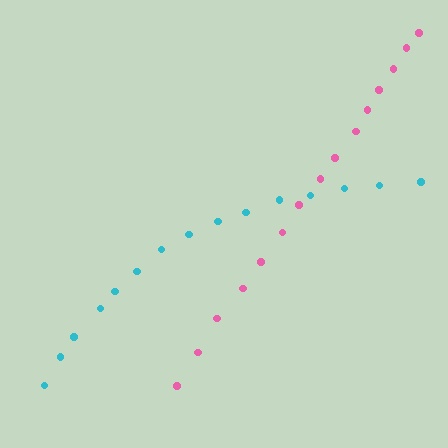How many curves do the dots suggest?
There are 2 distinct paths.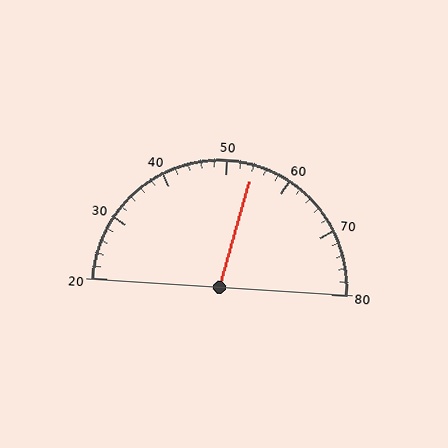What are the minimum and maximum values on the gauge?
The gauge ranges from 20 to 80.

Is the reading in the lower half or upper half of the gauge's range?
The reading is in the upper half of the range (20 to 80).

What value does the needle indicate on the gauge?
The needle indicates approximately 54.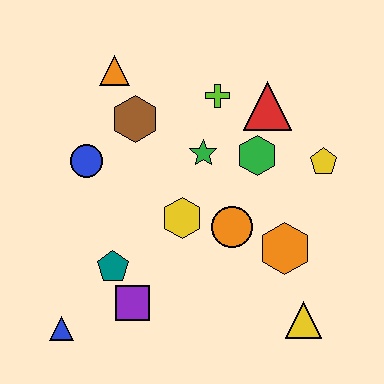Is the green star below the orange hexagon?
No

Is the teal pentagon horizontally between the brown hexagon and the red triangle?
No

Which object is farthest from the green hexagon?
The blue triangle is farthest from the green hexagon.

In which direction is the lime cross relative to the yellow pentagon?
The lime cross is to the left of the yellow pentagon.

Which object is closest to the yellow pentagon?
The green hexagon is closest to the yellow pentagon.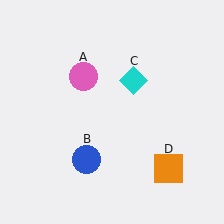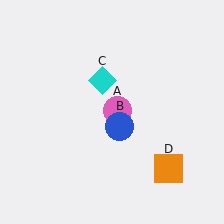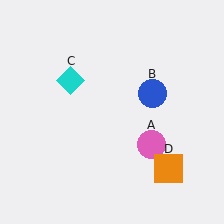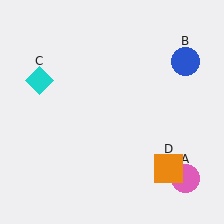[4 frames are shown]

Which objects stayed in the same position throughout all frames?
Orange square (object D) remained stationary.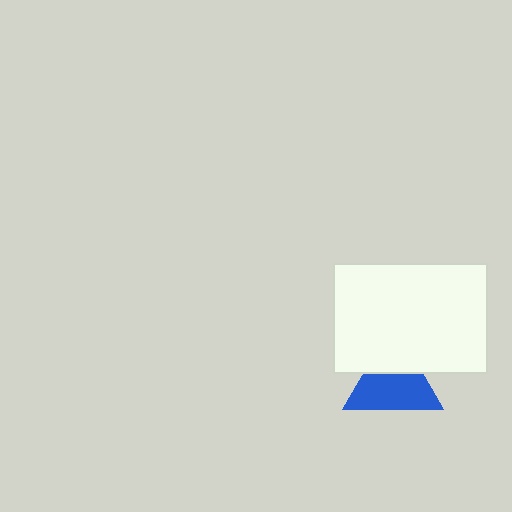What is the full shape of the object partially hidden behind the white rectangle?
The partially hidden object is a blue triangle.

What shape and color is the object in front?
The object in front is a white rectangle.